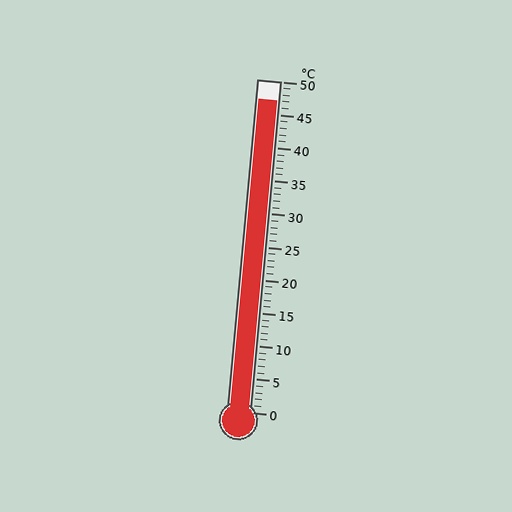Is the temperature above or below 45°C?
The temperature is above 45°C.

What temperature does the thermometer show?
The thermometer shows approximately 47°C.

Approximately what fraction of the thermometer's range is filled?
The thermometer is filled to approximately 95% of its range.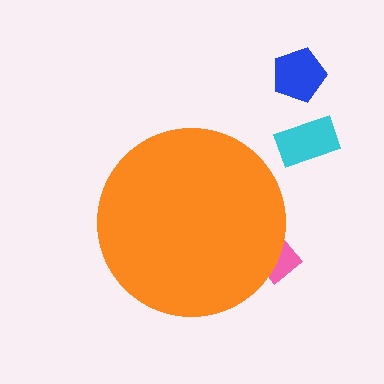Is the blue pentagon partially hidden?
No, the blue pentagon is fully visible.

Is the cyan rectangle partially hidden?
No, the cyan rectangle is fully visible.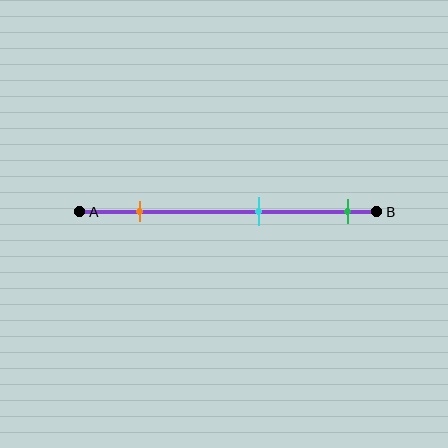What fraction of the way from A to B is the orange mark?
The orange mark is approximately 20% (0.2) of the way from A to B.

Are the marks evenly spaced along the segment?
Yes, the marks are approximately evenly spaced.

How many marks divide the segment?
There are 3 marks dividing the segment.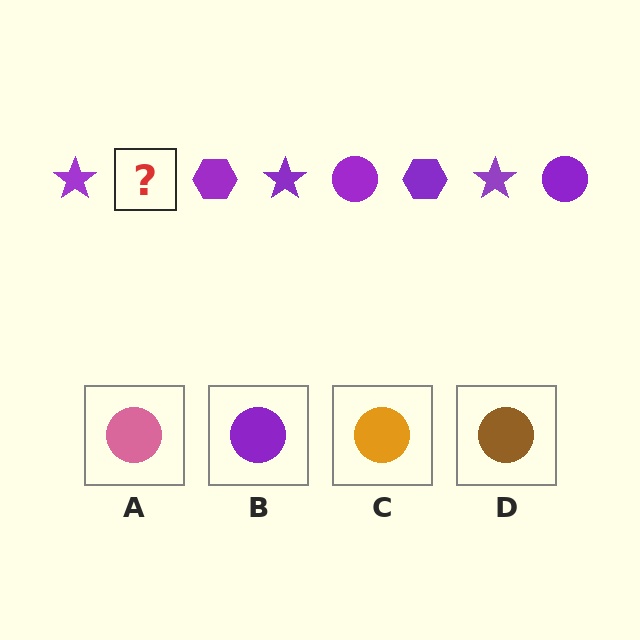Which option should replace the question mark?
Option B.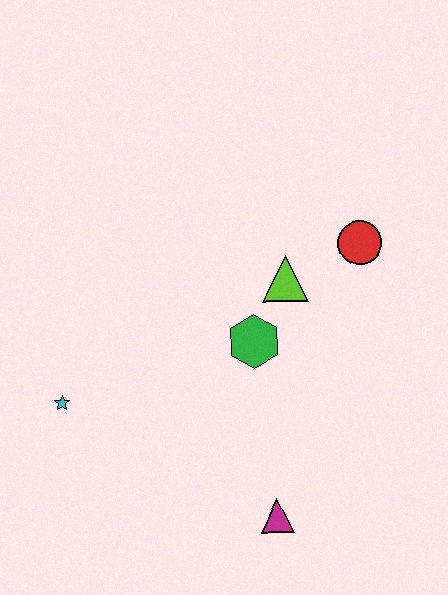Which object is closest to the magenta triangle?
The green hexagon is closest to the magenta triangle.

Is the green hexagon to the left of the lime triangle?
Yes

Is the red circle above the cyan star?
Yes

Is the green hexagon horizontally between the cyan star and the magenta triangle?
Yes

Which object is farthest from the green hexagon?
The cyan star is farthest from the green hexagon.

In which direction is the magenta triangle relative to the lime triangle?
The magenta triangle is below the lime triangle.